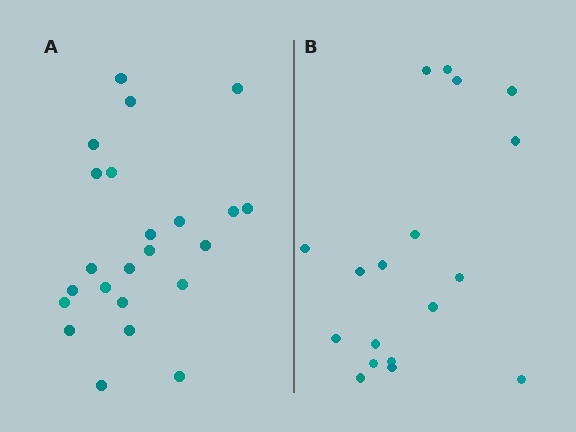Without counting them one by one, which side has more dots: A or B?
Region A (the left region) has more dots.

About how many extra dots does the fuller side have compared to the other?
Region A has about 5 more dots than region B.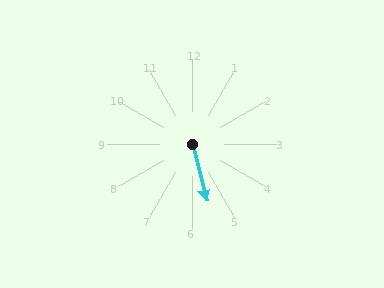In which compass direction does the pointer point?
South.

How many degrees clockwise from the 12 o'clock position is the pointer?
Approximately 166 degrees.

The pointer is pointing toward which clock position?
Roughly 6 o'clock.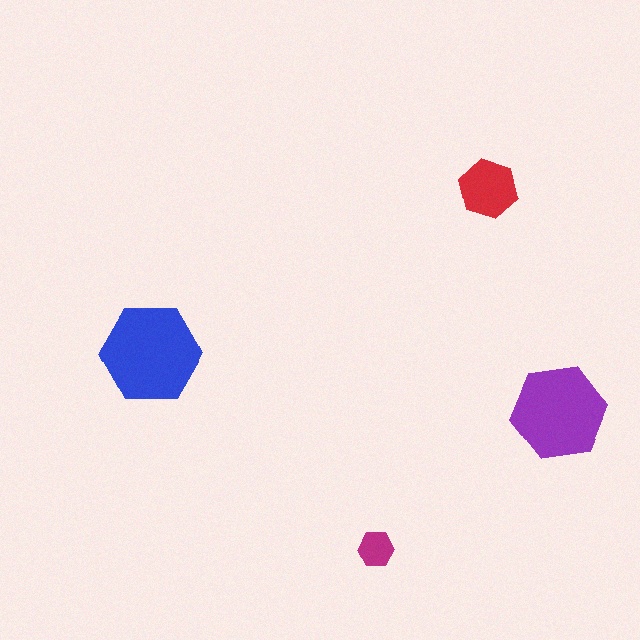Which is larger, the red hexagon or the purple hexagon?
The purple one.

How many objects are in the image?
There are 4 objects in the image.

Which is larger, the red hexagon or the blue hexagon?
The blue one.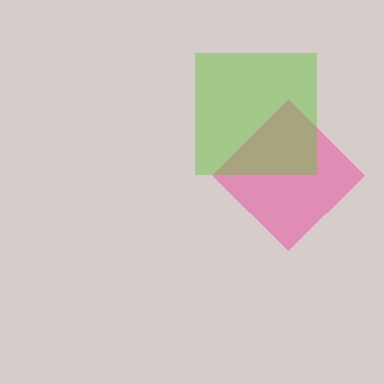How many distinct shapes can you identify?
There are 2 distinct shapes: a pink diamond, a lime square.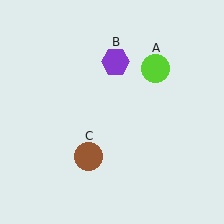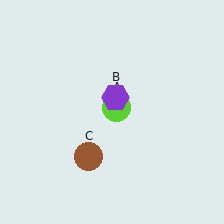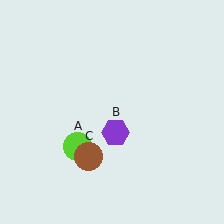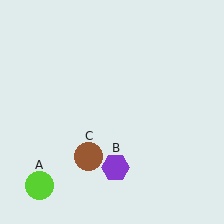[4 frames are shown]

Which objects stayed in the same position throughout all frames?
Brown circle (object C) remained stationary.